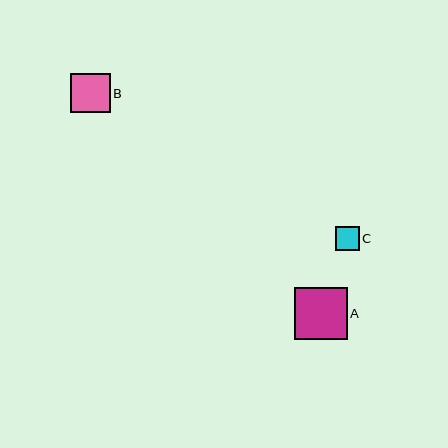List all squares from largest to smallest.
From largest to smallest: A, B, C.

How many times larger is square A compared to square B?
Square A is approximately 1.3 times the size of square B.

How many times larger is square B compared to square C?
Square B is approximately 1.7 times the size of square C.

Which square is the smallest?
Square C is the smallest with a size of approximately 24 pixels.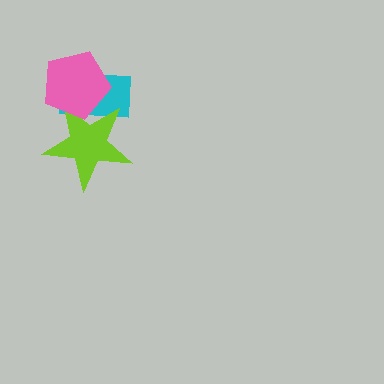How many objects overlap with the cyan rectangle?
2 objects overlap with the cyan rectangle.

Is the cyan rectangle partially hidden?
Yes, it is partially covered by another shape.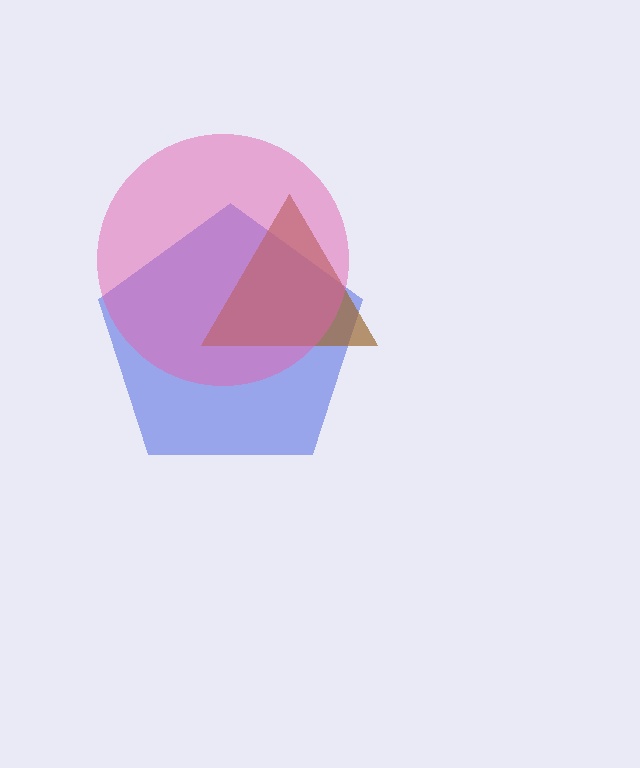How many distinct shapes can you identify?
There are 3 distinct shapes: a blue pentagon, a brown triangle, a pink circle.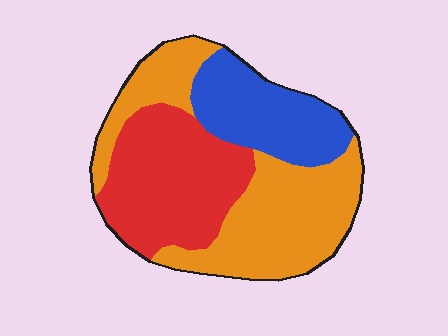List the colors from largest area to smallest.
From largest to smallest: orange, red, blue.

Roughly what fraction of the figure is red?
Red covers 34% of the figure.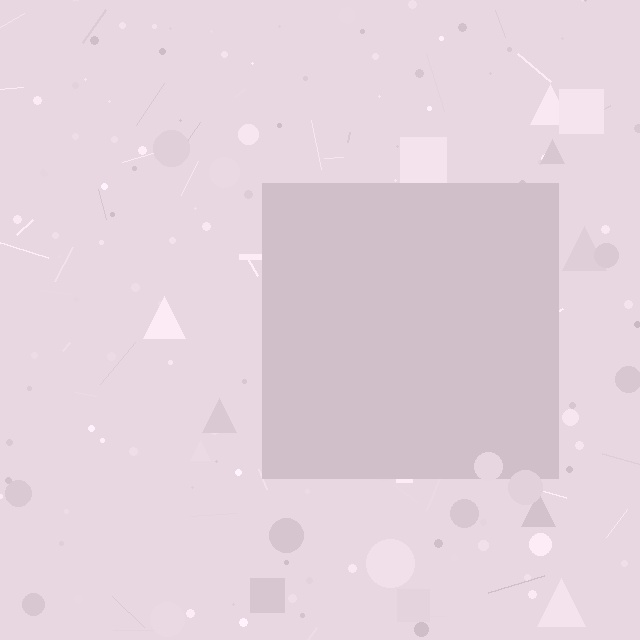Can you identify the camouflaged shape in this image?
The camouflaged shape is a square.